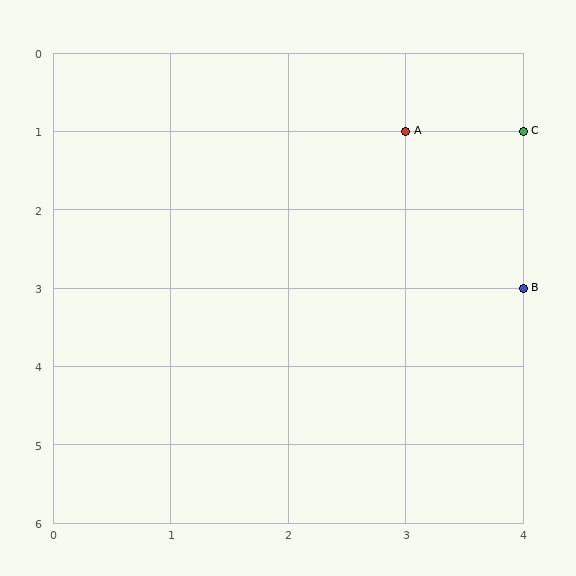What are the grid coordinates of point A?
Point A is at grid coordinates (3, 1).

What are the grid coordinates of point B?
Point B is at grid coordinates (4, 3).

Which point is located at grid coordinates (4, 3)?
Point B is at (4, 3).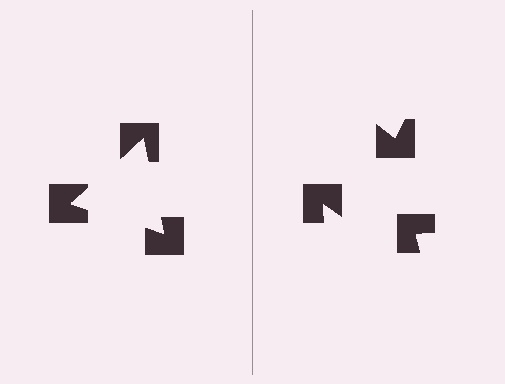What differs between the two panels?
The notched squares are positioned identically on both sides; only the wedge orientations differ. On the left they align to a triangle; on the right they are misaligned.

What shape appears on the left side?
An illusory triangle.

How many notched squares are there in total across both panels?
6 — 3 on each side.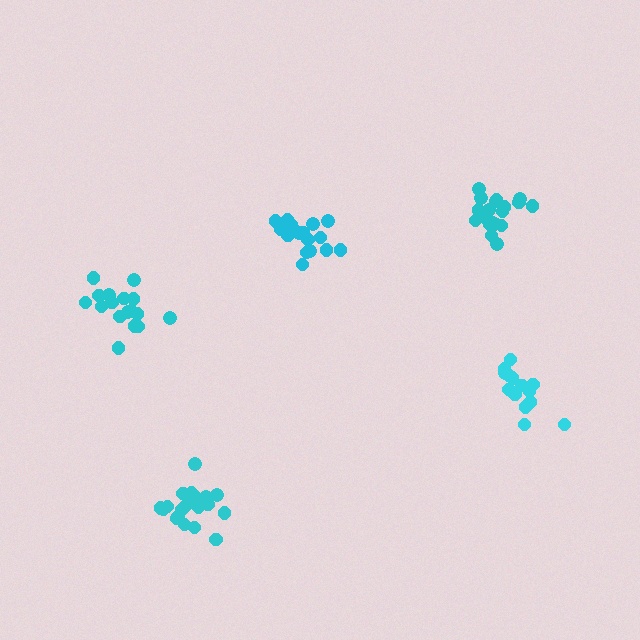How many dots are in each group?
Group 1: 18 dots, Group 2: 20 dots, Group 3: 19 dots, Group 4: 17 dots, Group 5: 15 dots (89 total).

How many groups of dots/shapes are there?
There are 5 groups.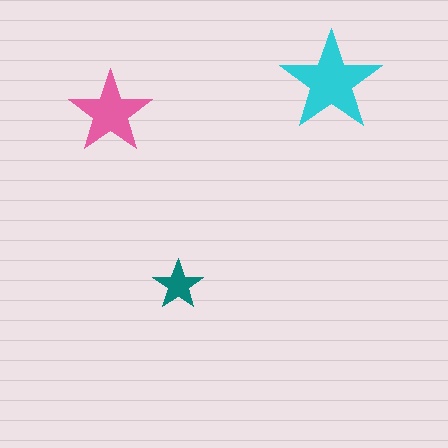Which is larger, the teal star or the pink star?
The pink one.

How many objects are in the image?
There are 3 objects in the image.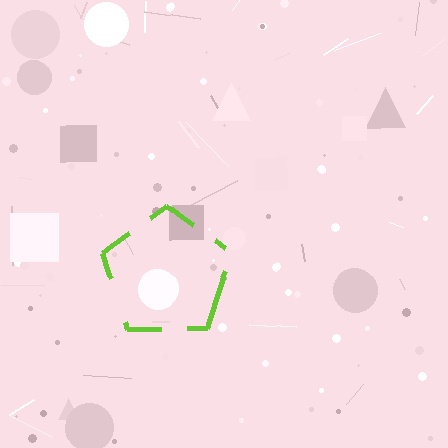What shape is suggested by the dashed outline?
The dashed outline suggests a pentagon.